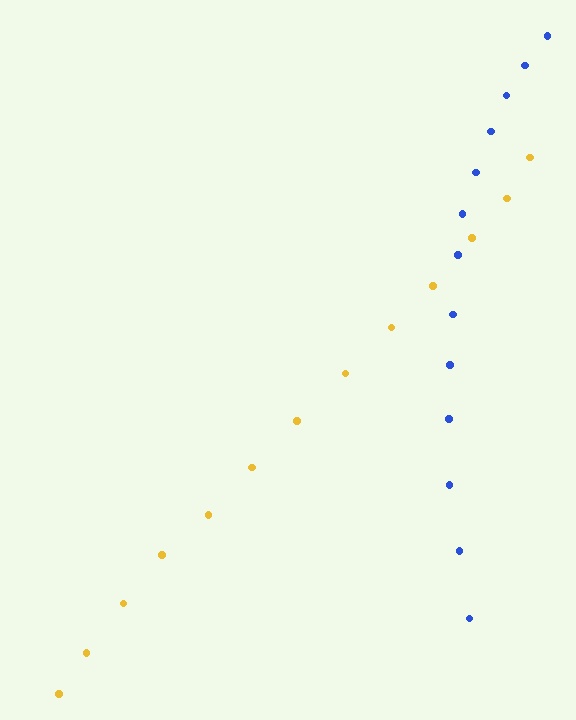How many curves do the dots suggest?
There are 2 distinct paths.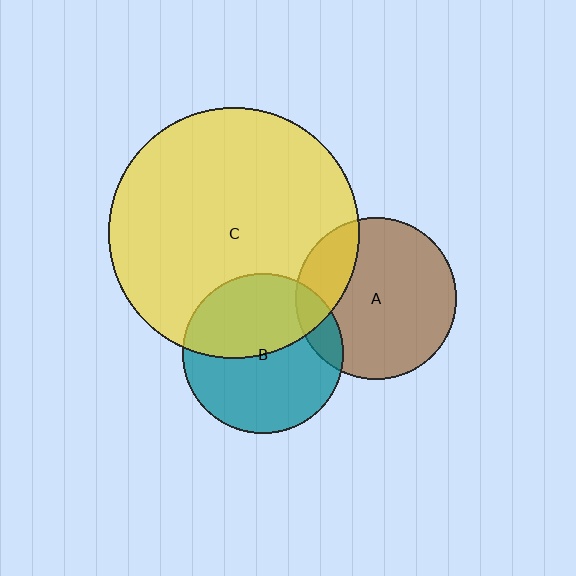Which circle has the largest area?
Circle C (yellow).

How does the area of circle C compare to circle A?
Approximately 2.4 times.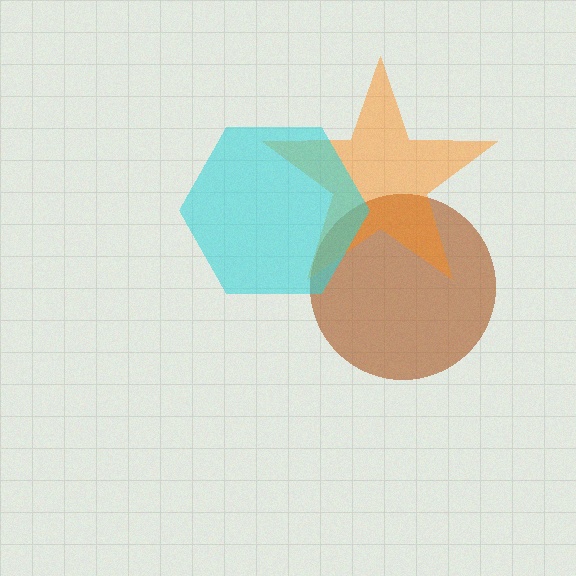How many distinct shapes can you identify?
There are 3 distinct shapes: a brown circle, an orange star, a cyan hexagon.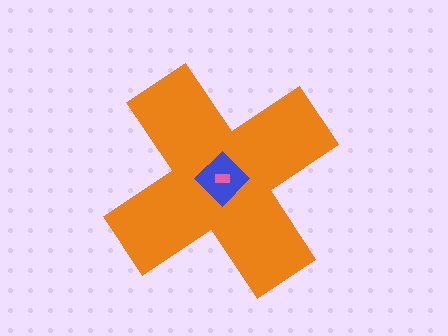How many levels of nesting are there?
3.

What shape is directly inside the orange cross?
The blue diamond.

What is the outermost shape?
The orange cross.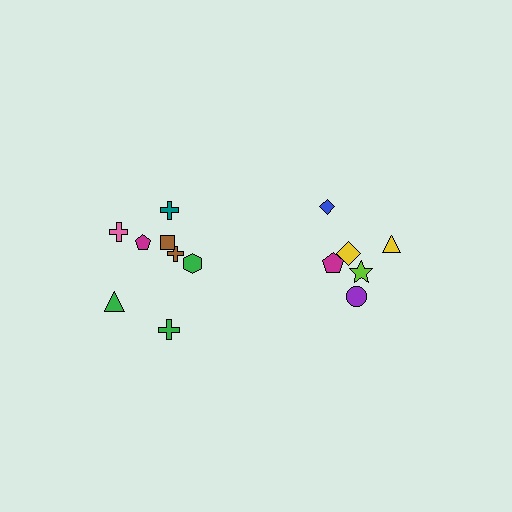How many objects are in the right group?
There are 6 objects.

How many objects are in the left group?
There are 8 objects.